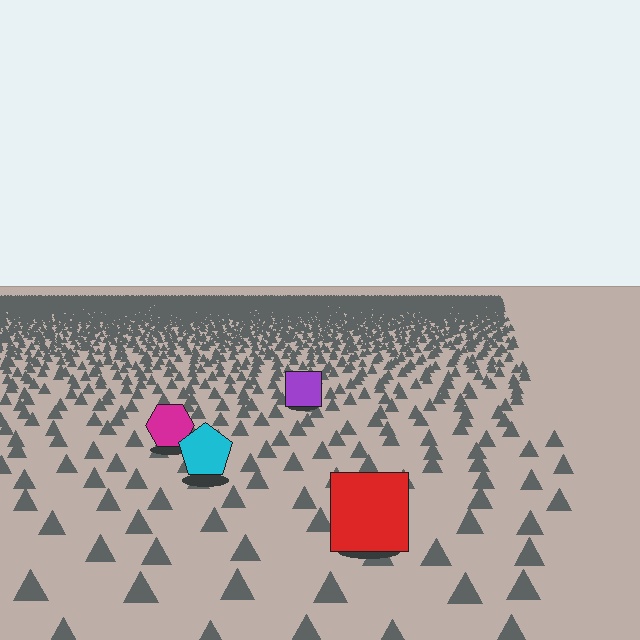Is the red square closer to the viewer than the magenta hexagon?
Yes. The red square is closer — you can tell from the texture gradient: the ground texture is coarser near it.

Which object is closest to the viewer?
The red square is closest. The texture marks near it are larger and more spread out.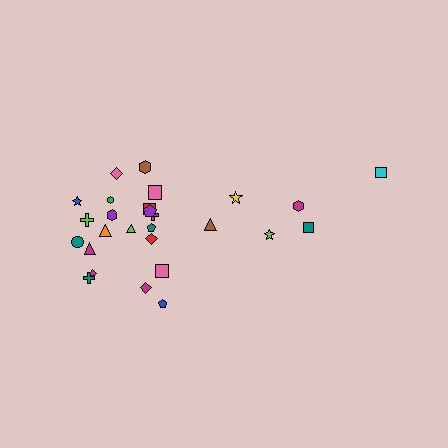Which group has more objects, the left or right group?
The left group.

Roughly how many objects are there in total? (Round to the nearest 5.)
Roughly 25 objects in total.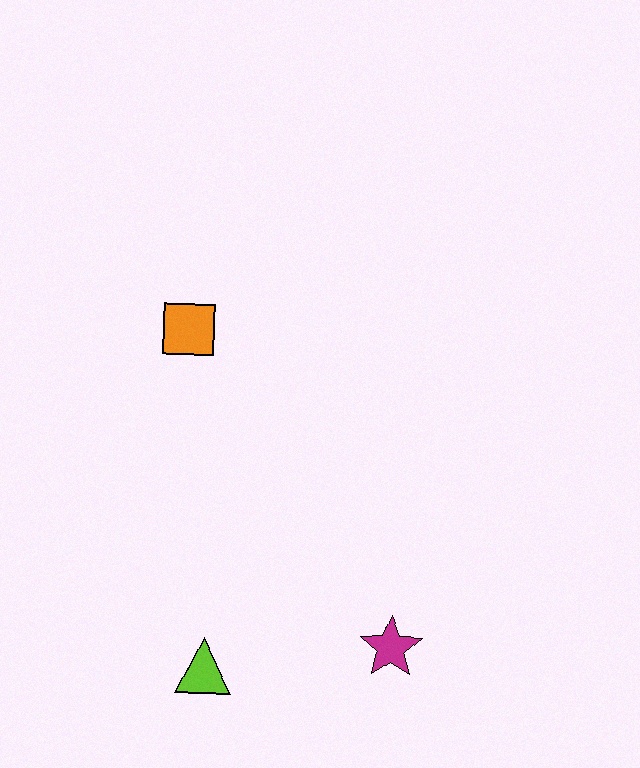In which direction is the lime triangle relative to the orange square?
The lime triangle is below the orange square.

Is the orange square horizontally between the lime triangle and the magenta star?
No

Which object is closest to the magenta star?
The lime triangle is closest to the magenta star.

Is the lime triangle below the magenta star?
Yes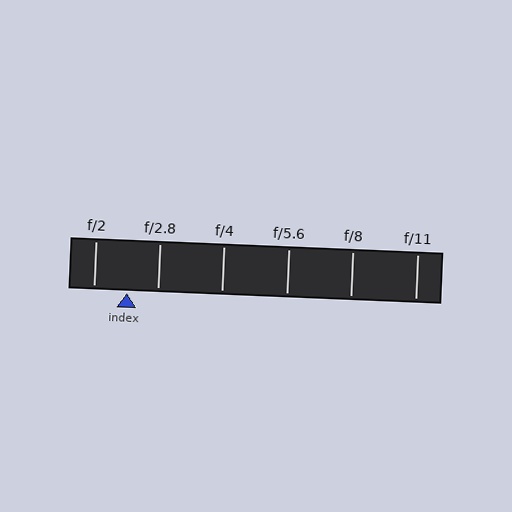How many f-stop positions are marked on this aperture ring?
There are 6 f-stop positions marked.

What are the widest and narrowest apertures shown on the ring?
The widest aperture shown is f/2 and the narrowest is f/11.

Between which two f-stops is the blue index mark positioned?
The index mark is between f/2 and f/2.8.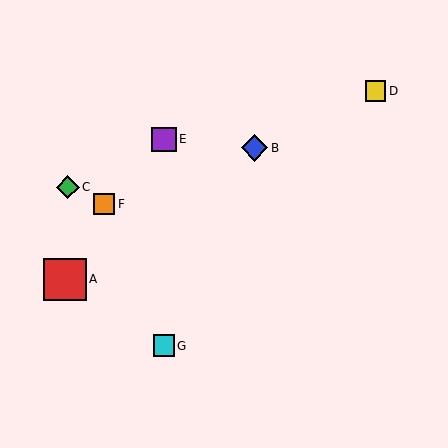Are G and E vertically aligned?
Yes, both are at x≈164.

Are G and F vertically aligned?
No, G is at x≈164 and F is at x≈104.